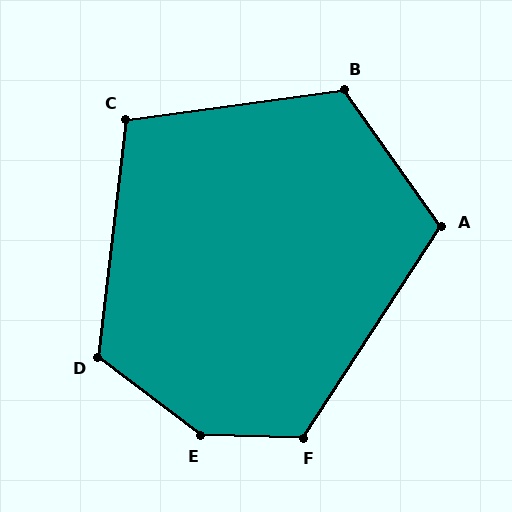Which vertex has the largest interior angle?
E, at approximately 144 degrees.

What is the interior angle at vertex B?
Approximately 118 degrees (obtuse).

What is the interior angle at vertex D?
Approximately 120 degrees (obtuse).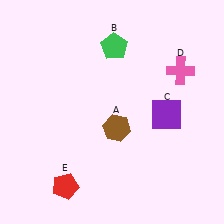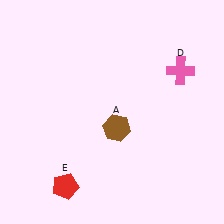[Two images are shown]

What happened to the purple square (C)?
The purple square (C) was removed in Image 2. It was in the bottom-right area of Image 1.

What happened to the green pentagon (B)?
The green pentagon (B) was removed in Image 2. It was in the top-right area of Image 1.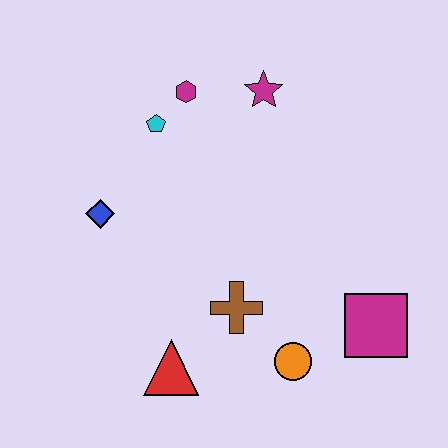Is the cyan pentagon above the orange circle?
Yes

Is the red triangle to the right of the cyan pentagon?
Yes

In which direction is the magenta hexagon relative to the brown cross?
The magenta hexagon is above the brown cross.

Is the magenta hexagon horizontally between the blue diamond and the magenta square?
Yes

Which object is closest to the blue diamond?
The cyan pentagon is closest to the blue diamond.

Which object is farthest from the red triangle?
The magenta star is farthest from the red triangle.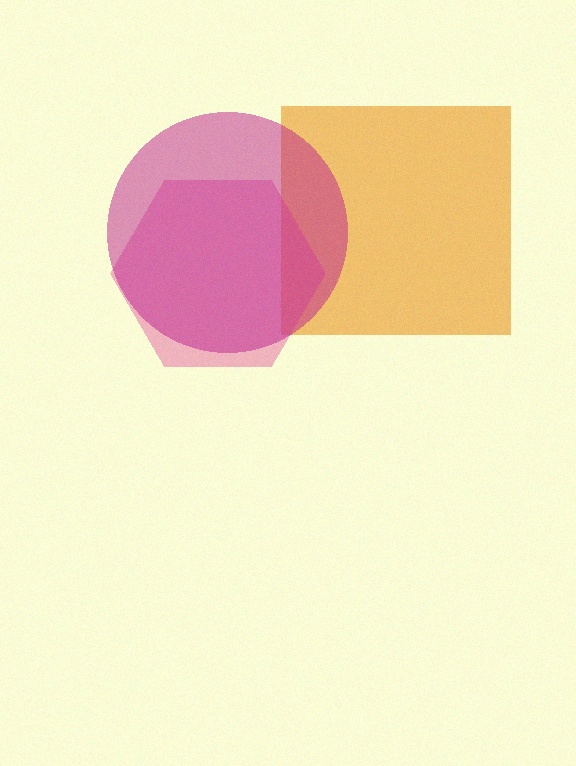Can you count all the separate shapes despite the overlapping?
Yes, there are 3 separate shapes.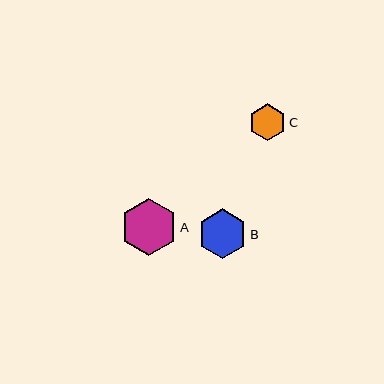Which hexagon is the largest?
Hexagon A is the largest with a size of approximately 56 pixels.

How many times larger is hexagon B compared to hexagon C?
Hexagon B is approximately 1.4 times the size of hexagon C.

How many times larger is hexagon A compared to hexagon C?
Hexagon A is approximately 1.6 times the size of hexagon C.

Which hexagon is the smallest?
Hexagon C is the smallest with a size of approximately 36 pixels.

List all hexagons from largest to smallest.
From largest to smallest: A, B, C.